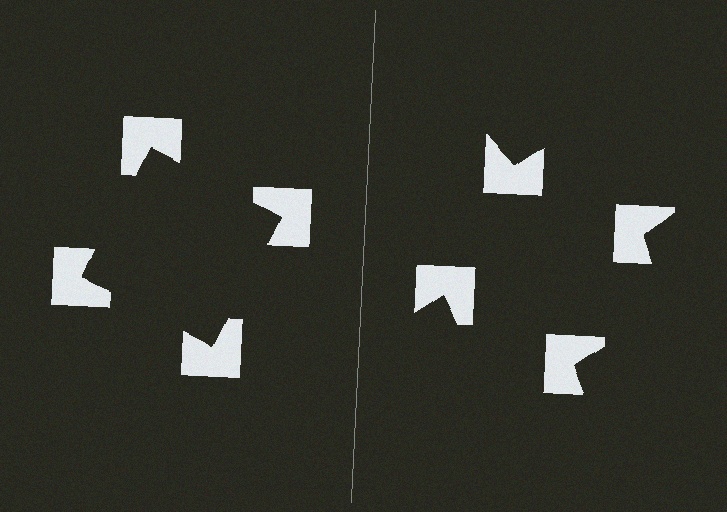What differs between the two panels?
The notched squares are positioned identically on both sides; only the wedge orientations differ. On the left they align to a square; on the right they are misaligned.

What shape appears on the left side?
An illusory square.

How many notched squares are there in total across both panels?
8 — 4 on each side.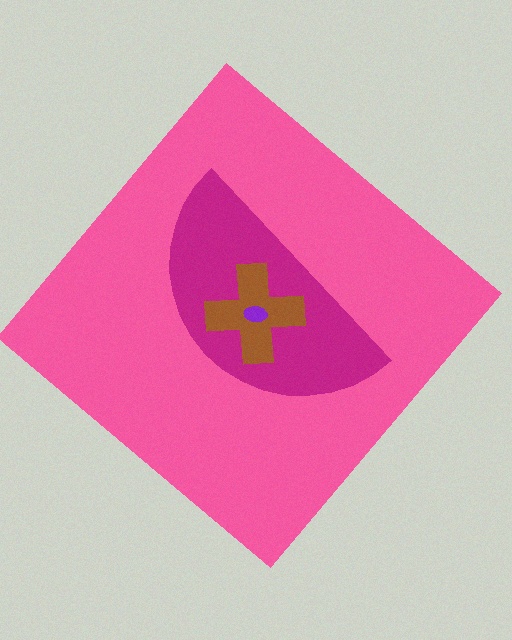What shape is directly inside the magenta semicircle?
The brown cross.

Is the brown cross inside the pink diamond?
Yes.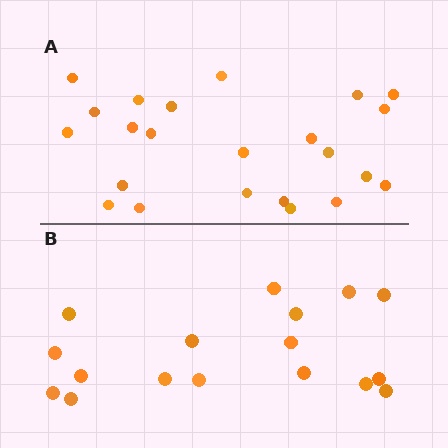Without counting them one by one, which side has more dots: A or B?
Region A (the top region) has more dots.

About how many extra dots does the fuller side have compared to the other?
Region A has about 6 more dots than region B.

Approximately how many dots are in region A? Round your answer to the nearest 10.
About 20 dots. (The exact count is 23, which rounds to 20.)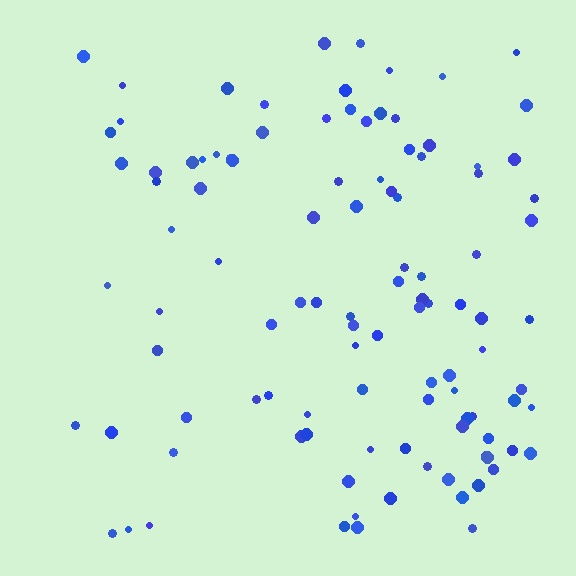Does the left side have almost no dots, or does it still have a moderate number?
Still a moderate number, just noticeably fewer than the right.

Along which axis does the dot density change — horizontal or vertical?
Horizontal.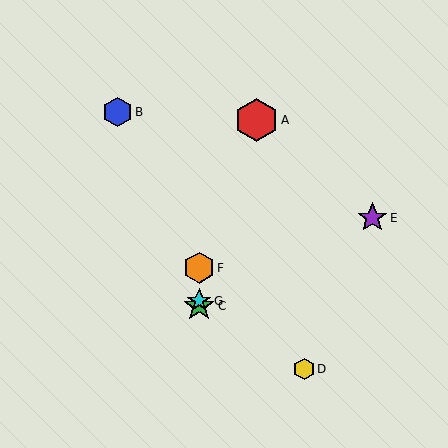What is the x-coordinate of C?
Object C is at x≈199.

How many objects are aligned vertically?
3 objects (C, F, G) are aligned vertically.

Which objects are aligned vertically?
Objects C, F, G are aligned vertically.